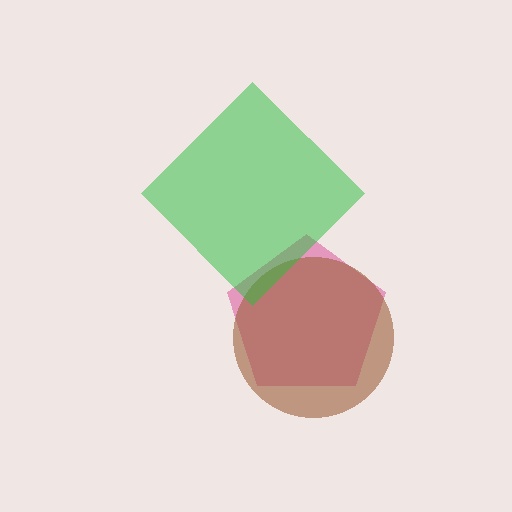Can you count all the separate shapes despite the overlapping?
Yes, there are 3 separate shapes.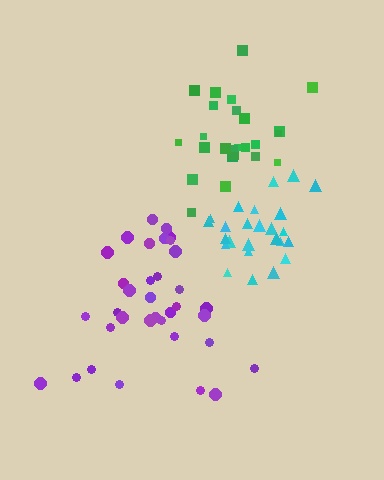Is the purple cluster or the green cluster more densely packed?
Green.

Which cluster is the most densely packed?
Cyan.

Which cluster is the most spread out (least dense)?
Purple.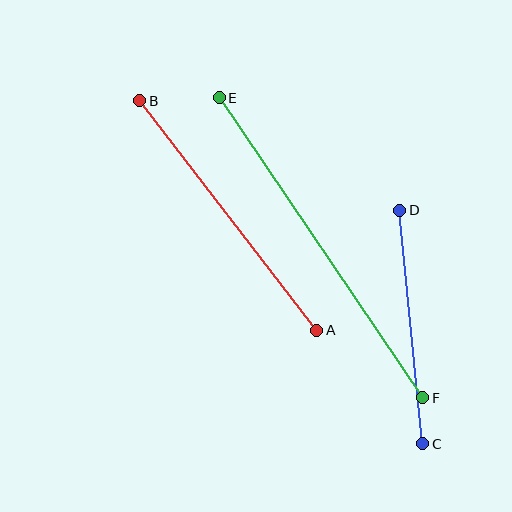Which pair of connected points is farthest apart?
Points E and F are farthest apart.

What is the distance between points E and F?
The distance is approximately 362 pixels.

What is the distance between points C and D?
The distance is approximately 235 pixels.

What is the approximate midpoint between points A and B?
The midpoint is at approximately (228, 215) pixels.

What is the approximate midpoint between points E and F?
The midpoint is at approximately (321, 248) pixels.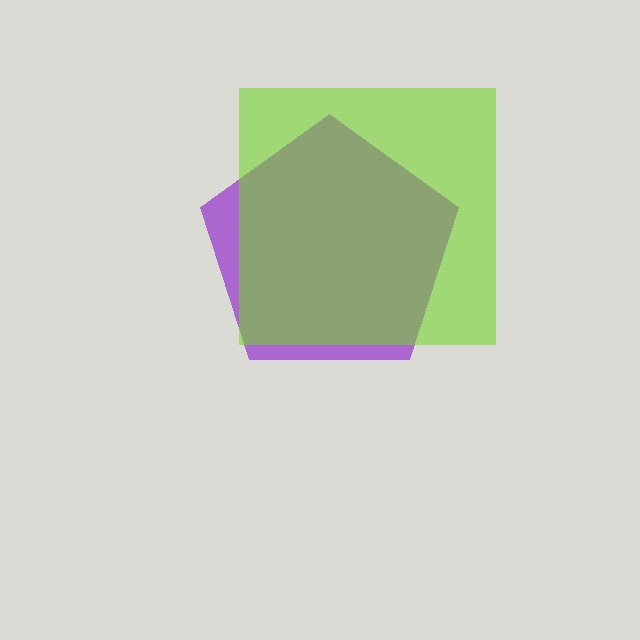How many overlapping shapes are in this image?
There are 2 overlapping shapes in the image.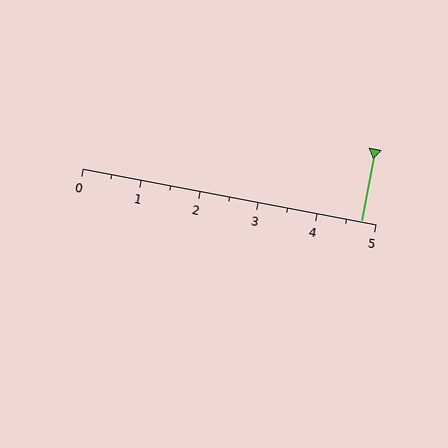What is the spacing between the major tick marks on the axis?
The major ticks are spaced 1 apart.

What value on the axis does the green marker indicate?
The marker indicates approximately 4.8.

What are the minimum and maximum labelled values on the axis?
The axis runs from 0 to 5.